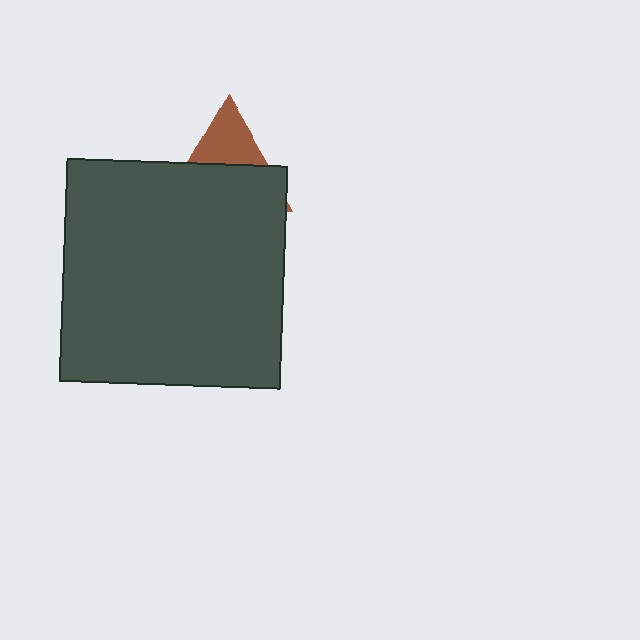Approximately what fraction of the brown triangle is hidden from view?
Roughly 63% of the brown triangle is hidden behind the dark gray rectangle.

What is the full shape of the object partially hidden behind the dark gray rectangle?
The partially hidden object is a brown triangle.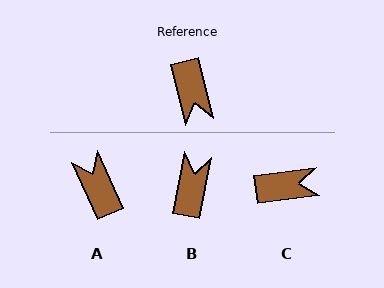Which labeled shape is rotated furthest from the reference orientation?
A, about 169 degrees away.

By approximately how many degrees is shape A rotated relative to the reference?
Approximately 169 degrees clockwise.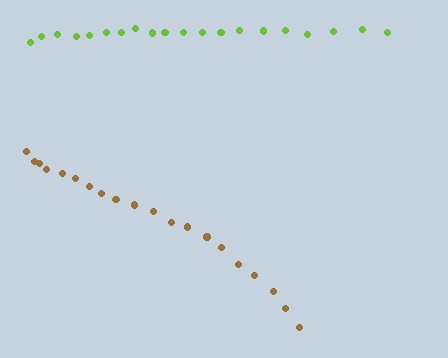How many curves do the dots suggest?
There are 2 distinct paths.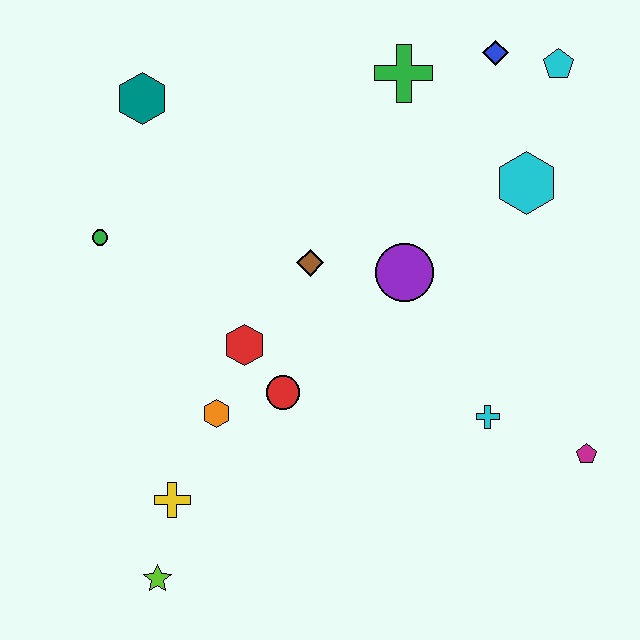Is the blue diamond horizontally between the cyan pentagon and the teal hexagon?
Yes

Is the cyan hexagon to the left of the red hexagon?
No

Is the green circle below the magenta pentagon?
No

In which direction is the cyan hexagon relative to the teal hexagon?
The cyan hexagon is to the right of the teal hexagon.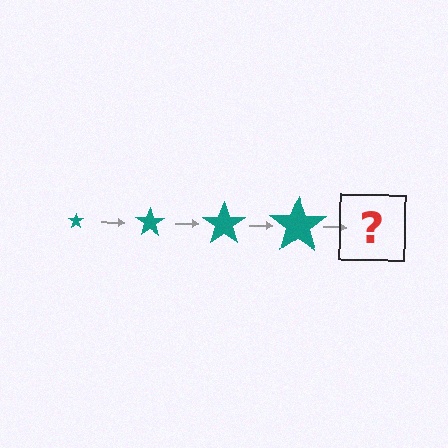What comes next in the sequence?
The next element should be a teal star, larger than the previous one.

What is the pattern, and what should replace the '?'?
The pattern is that the star gets progressively larger each step. The '?' should be a teal star, larger than the previous one.